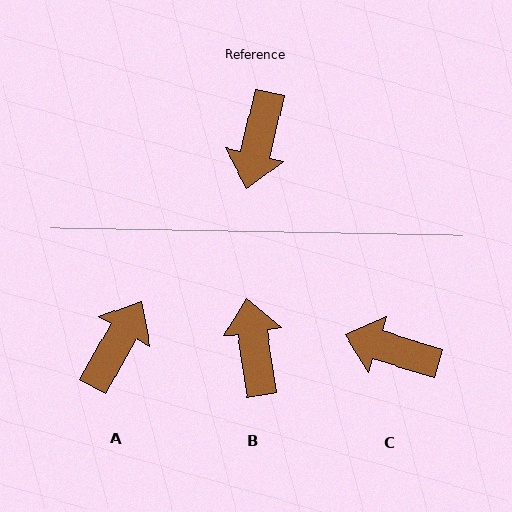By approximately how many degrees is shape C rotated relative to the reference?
Approximately 94 degrees clockwise.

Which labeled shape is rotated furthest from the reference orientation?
A, about 163 degrees away.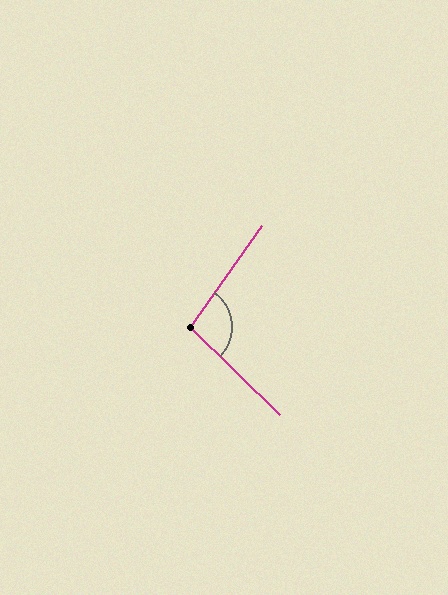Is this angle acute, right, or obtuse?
It is obtuse.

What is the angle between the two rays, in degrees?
Approximately 99 degrees.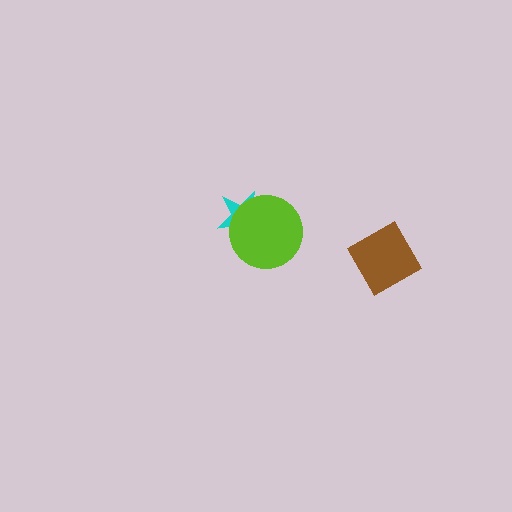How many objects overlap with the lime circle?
1 object overlaps with the lime circle.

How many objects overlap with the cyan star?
1 object overlaps with the cyan star.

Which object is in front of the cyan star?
The lime circle is in front of the cyan star.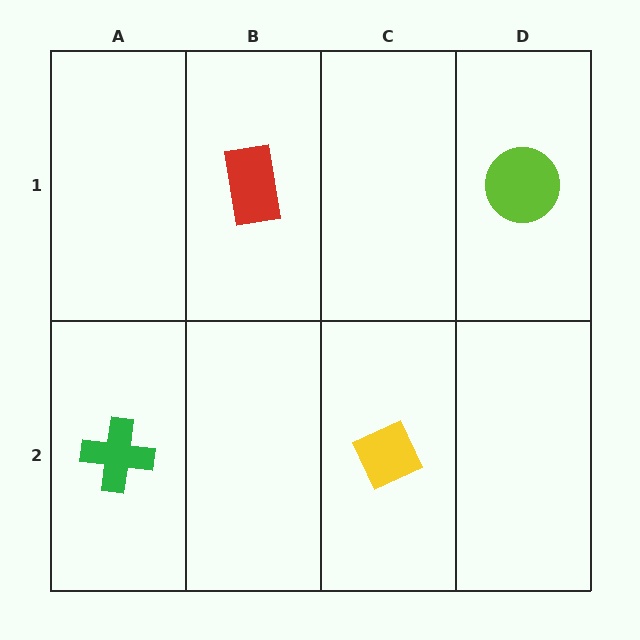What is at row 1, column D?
A lime circle.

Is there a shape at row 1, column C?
No, that cell is empty.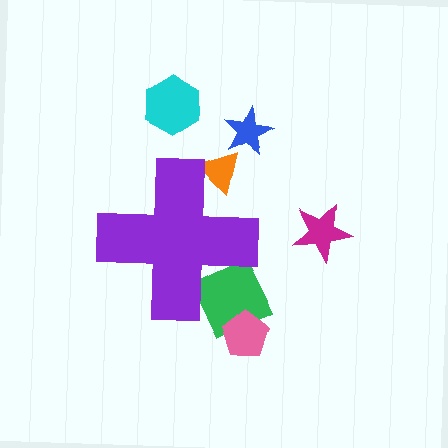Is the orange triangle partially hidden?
Yes, the orange triangle is partially hidden behind the purple cross.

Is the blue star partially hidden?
No, the blue star is fully visible.